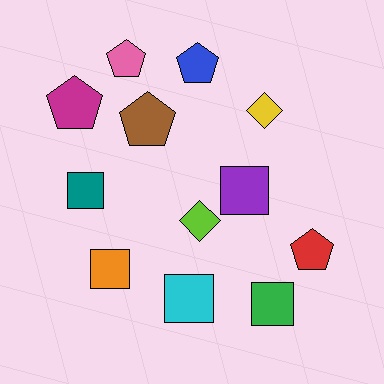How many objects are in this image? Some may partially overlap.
There are 12 objects.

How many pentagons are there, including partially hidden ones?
There are 5 pentagons.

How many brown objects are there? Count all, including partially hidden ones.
There is 1 brown object.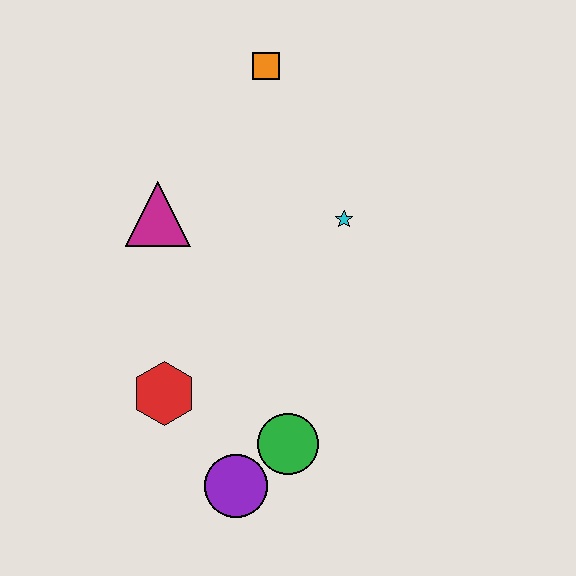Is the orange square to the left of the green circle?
Yes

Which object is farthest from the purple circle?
The orange square is farthest from the purple circle.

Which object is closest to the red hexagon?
The purple circle is closest to the red hexagon.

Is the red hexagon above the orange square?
No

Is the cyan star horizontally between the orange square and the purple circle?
No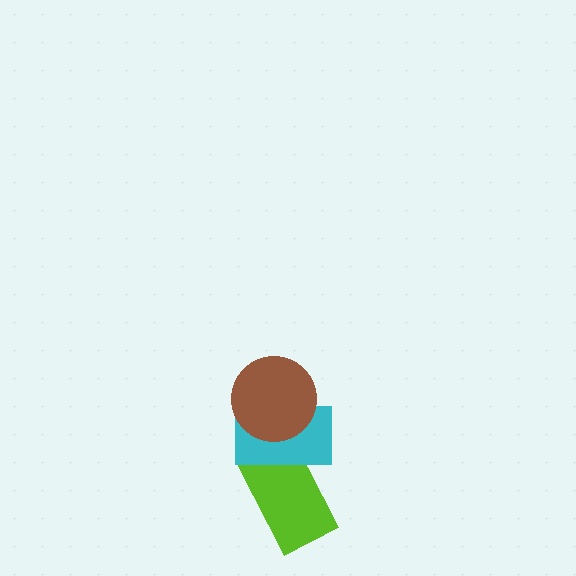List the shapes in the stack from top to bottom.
From top to bottom: the brown circle, the cyan rectangle, the lime rectangle.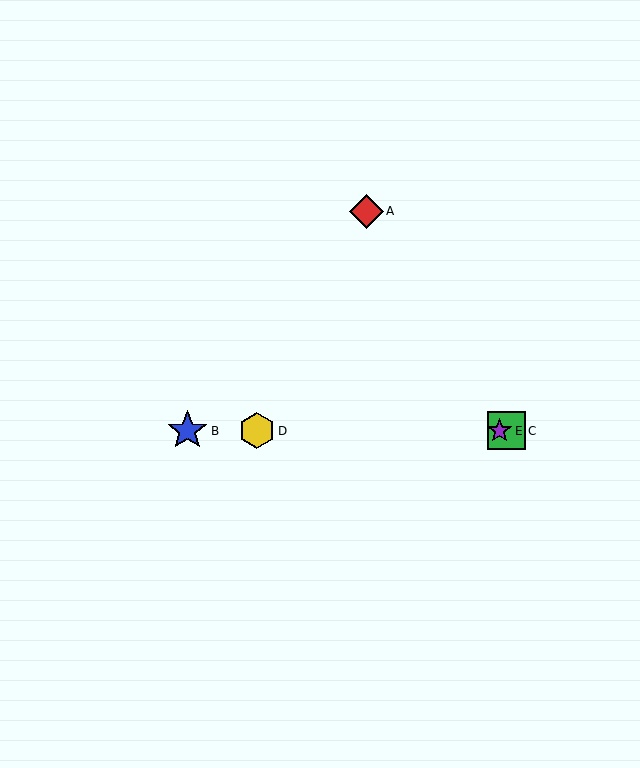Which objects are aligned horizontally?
Objects B, C, D, E are aligned horizontally.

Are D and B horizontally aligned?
Yes, both are at y≈431.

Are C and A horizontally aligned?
No, C is at y≈431 and A is at y≈211.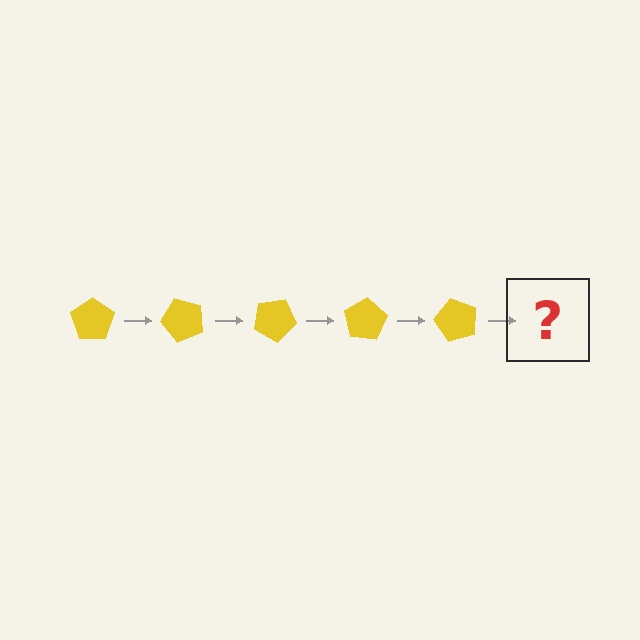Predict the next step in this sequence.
The next step is a yellow pentagon rotated 250 degrees.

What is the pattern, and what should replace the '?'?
The pattern is that the pentagon rotates 50 degrees each step. The '?' should be a yellow pentagon rotated 250 degrees.